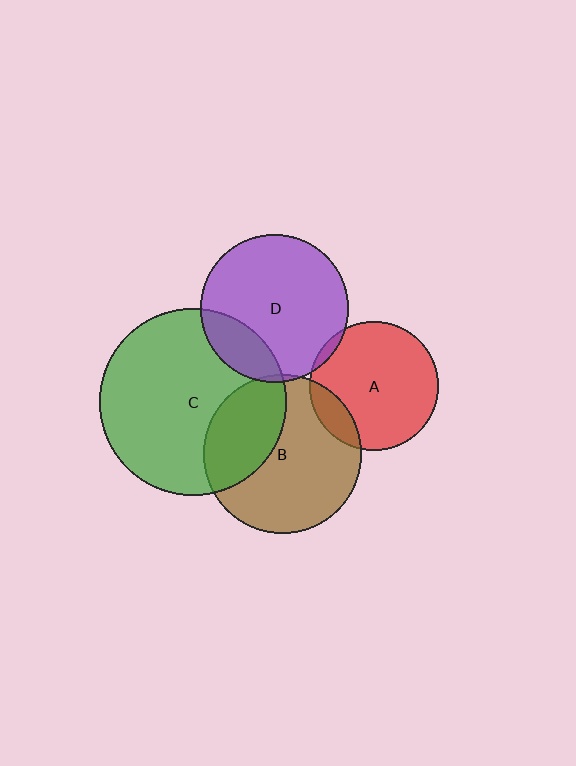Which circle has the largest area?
Circle C (green).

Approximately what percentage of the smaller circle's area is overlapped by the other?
Approximately 15%.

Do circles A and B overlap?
Yes.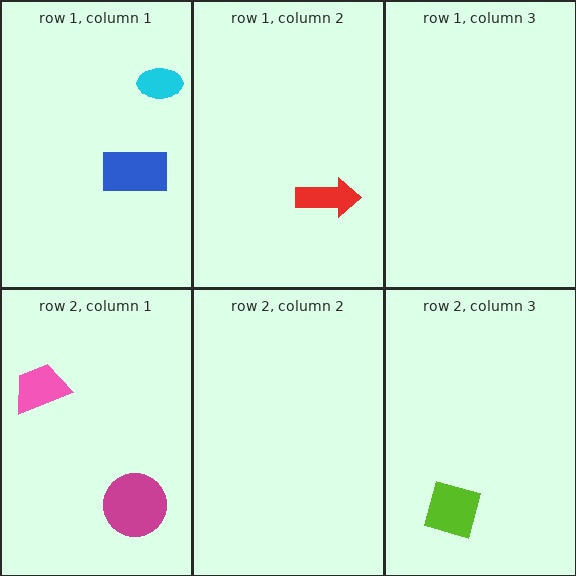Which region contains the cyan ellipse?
The row 1, column 1 region.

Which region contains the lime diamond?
The row 2, column 3 region.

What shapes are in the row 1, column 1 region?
The blue rectangle, the cyan ellipse.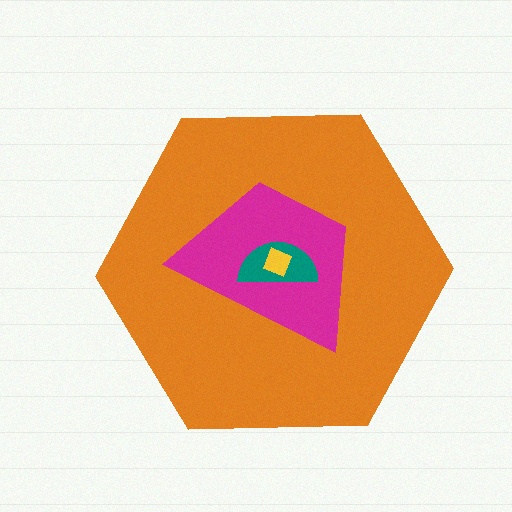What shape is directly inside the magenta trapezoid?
The teal semicircle.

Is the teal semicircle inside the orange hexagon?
Yes.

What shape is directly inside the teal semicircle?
The yellow diamond.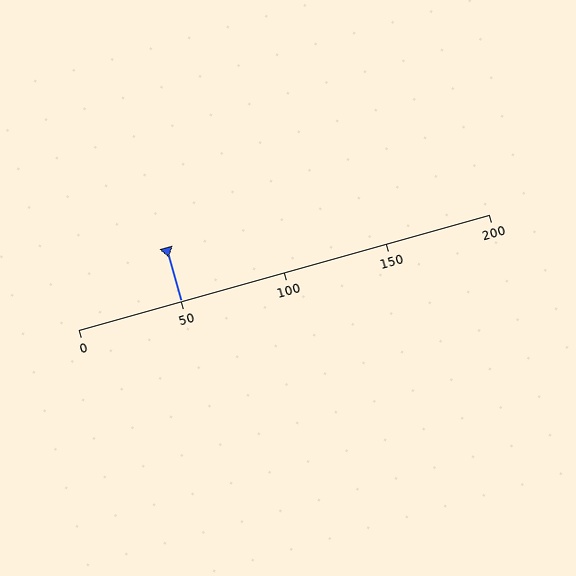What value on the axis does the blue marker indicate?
The marker indicates approximately 50.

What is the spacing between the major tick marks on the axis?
The major ticks are spaced 50 apart.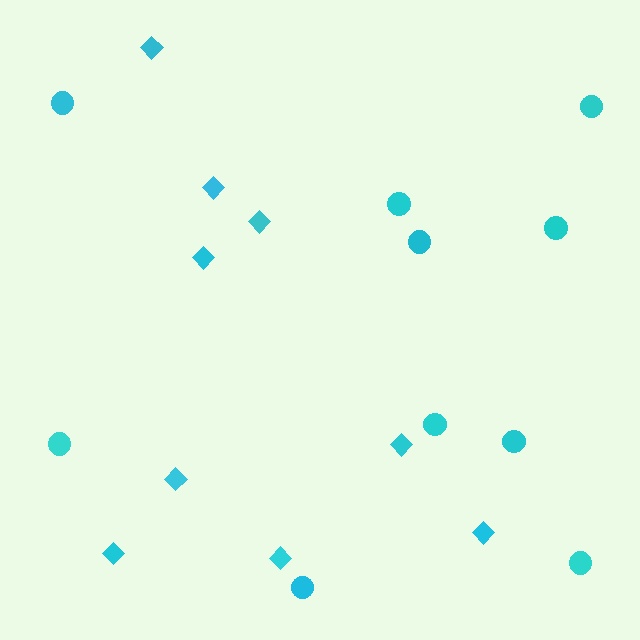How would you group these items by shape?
There are 2 groups: one group of diamonds (9) and one group of circles (10).